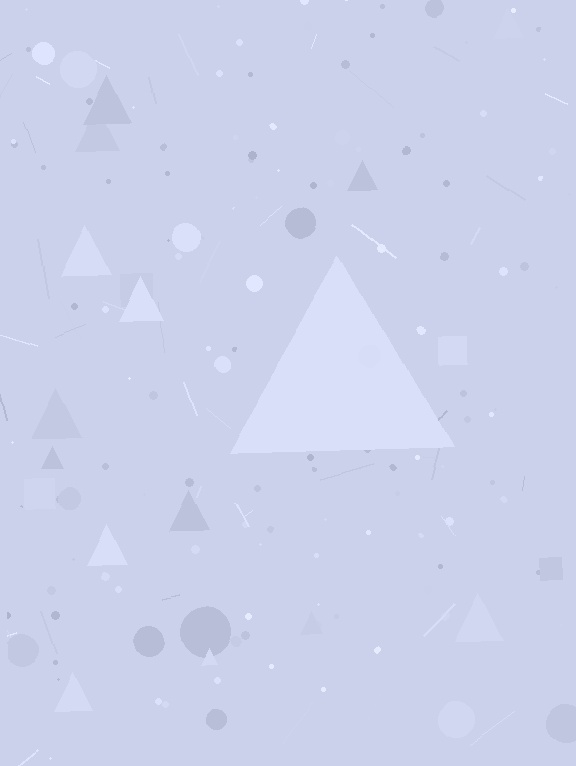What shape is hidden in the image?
A triangle is hidden in the image.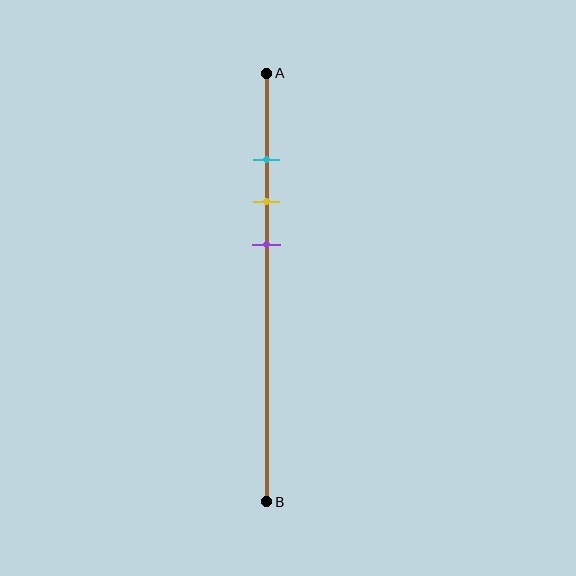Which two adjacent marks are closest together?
The cyan and yellow marks are the closest adjacent pair.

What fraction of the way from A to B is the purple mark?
The purple mark is approximately 40% (0.4) of the way from A to B.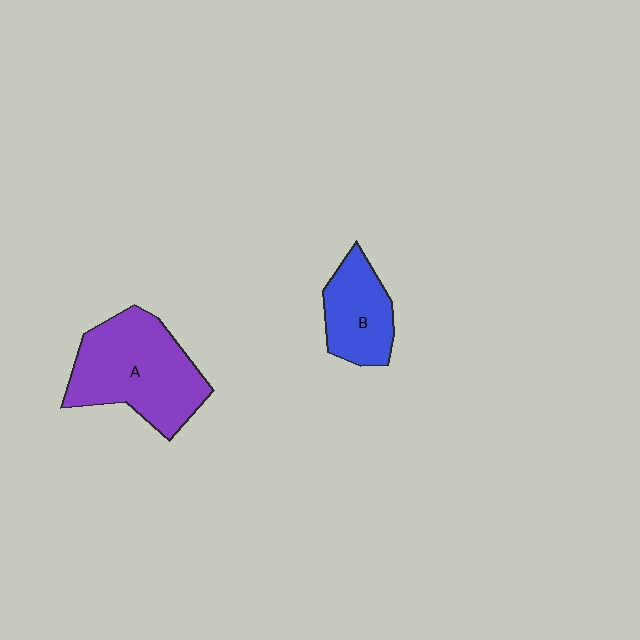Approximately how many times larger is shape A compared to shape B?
Approximately 1.8 times.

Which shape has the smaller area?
Shape B (blue).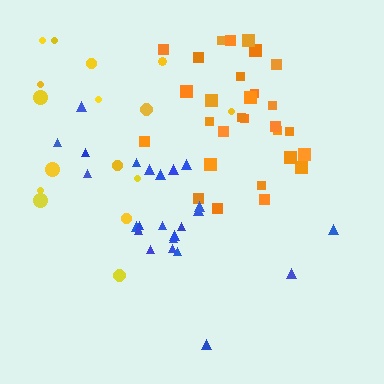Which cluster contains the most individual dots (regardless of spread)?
Orange (29).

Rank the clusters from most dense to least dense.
orange, blue, yellow.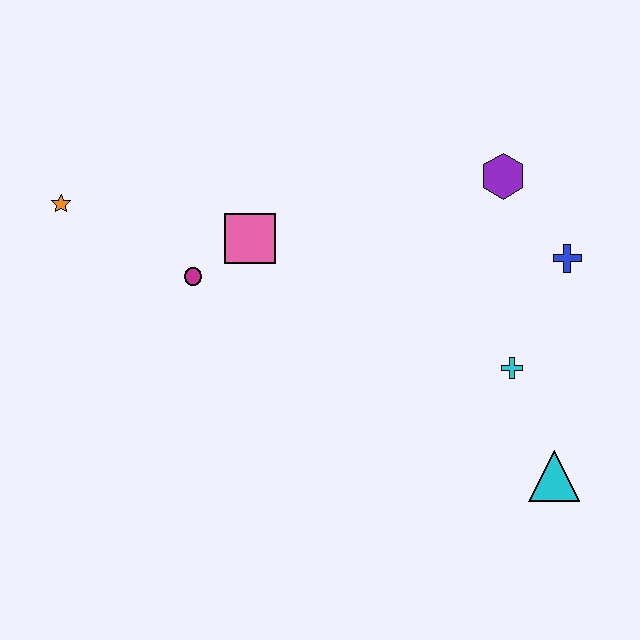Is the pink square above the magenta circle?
Yes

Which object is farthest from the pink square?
The cyan triangle is farthest from the pink square.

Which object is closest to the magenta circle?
The pink square is closest to the magenta circle.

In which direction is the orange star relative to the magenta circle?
The orange star is to the left of the magenta circle.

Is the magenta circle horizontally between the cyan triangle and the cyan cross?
No